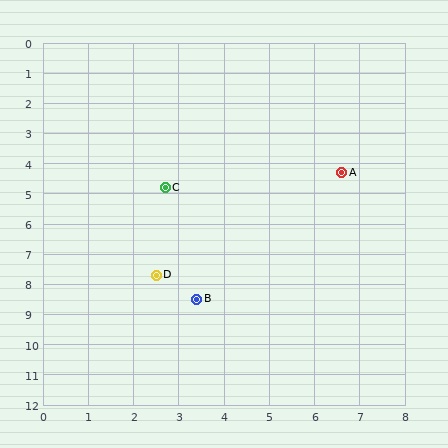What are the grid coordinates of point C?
Point C is at approximately (2.7, 4.8).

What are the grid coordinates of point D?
Point D is at approximately (2.5, 7.7).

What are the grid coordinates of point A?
Point A is at approximately (6.6, 4.3).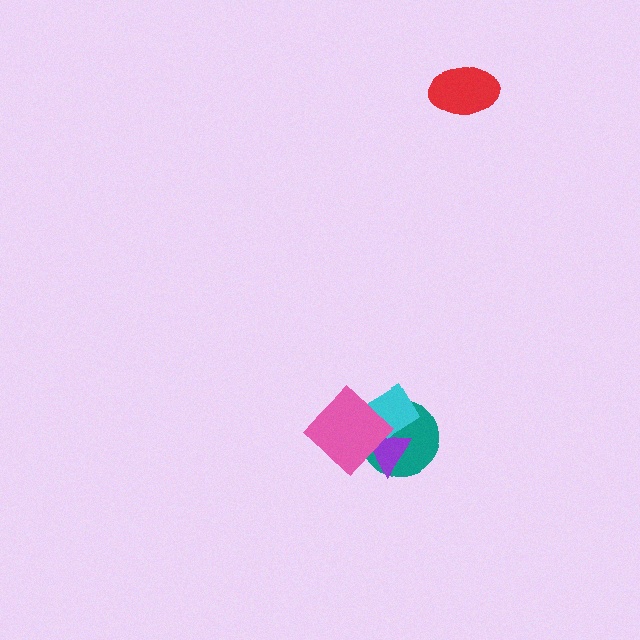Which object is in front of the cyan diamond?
The pink diamond is in front of the cyan diamond.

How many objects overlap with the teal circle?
3 objects overlap with the teal circle.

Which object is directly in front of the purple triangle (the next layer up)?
The cyan diamond is directly in front of the purple triangle.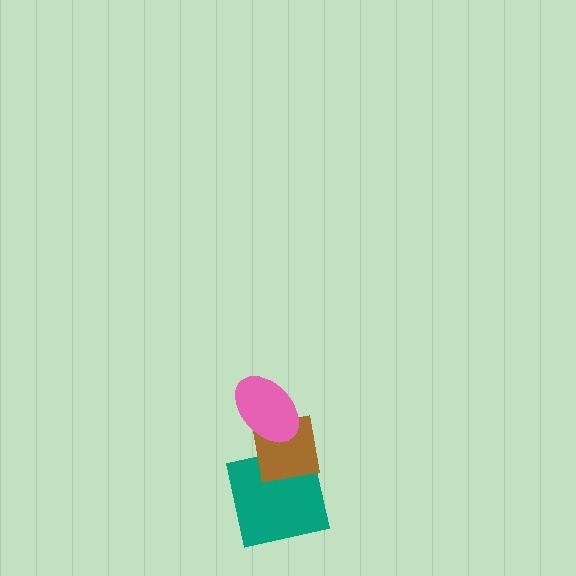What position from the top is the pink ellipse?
The pink ellipse is 1st from the top.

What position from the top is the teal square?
The teal square is 3rd from the top.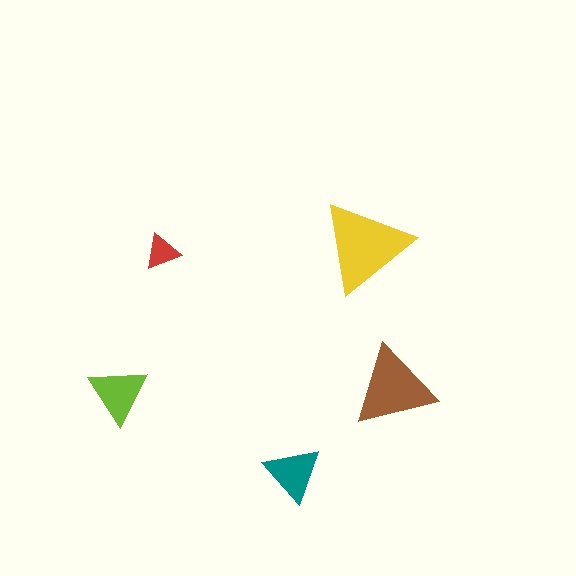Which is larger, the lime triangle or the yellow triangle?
The yellow one.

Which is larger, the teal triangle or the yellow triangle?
The yellow one.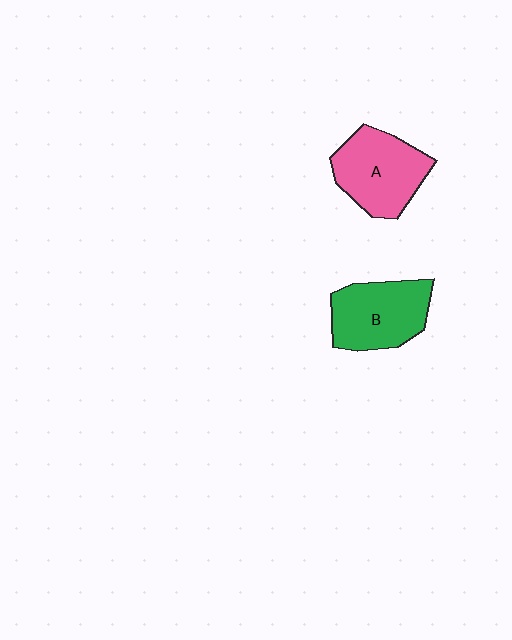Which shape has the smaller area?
Shape B (green).